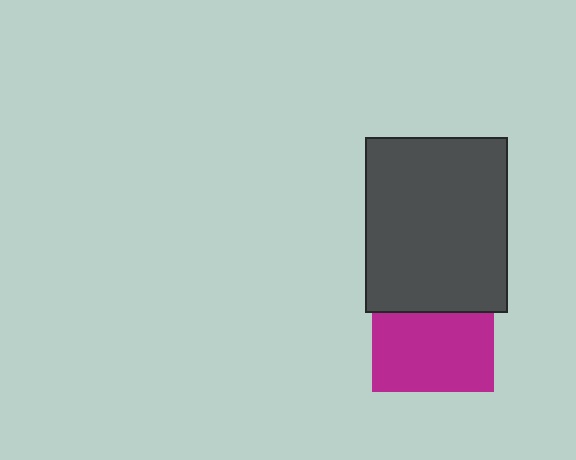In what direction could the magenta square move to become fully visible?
The magenta square could move down. That would shift it out from behind the dark gray rectangle entirely.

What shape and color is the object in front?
The object in front is a dark gray rectangle.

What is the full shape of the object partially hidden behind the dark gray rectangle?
The partially hidden object is a magenta square.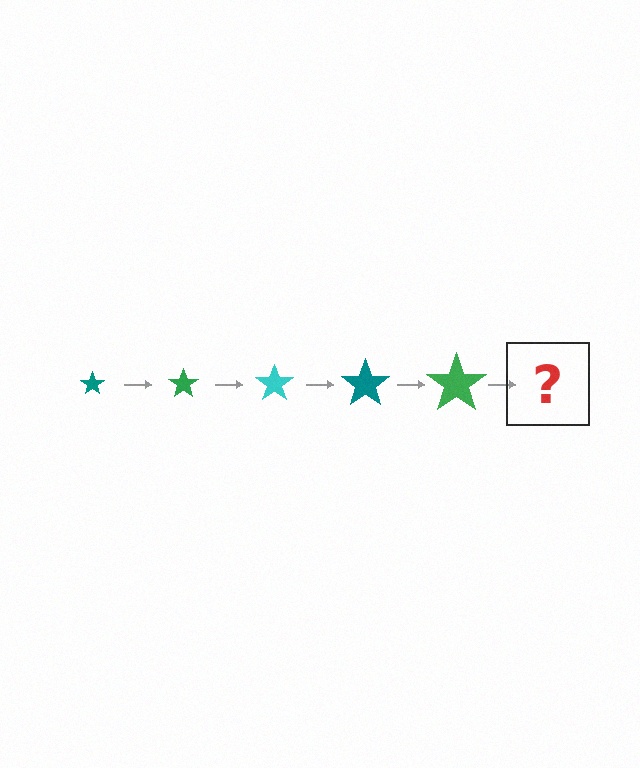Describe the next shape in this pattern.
It should be a cyan star, larger than the previous one.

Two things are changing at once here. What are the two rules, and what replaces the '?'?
The two rules are that the star grows larger each step and the color cycles through teal, green, and cyan. The '?' should be a cyan star, larger than the previous one.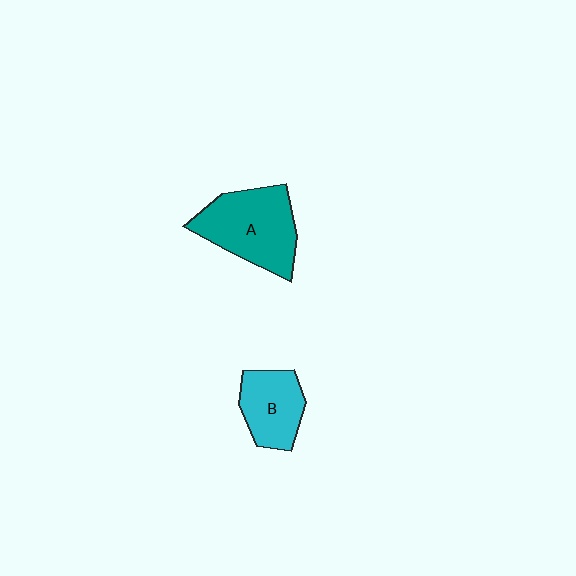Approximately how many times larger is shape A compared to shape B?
Approximately 1.5 times.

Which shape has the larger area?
Shape A (teal).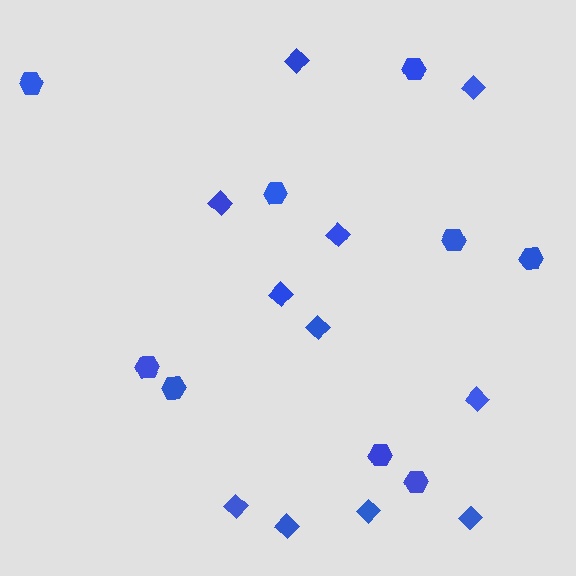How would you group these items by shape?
There are 2 groups: one group of diamonds (11) and one group of hexagons (9).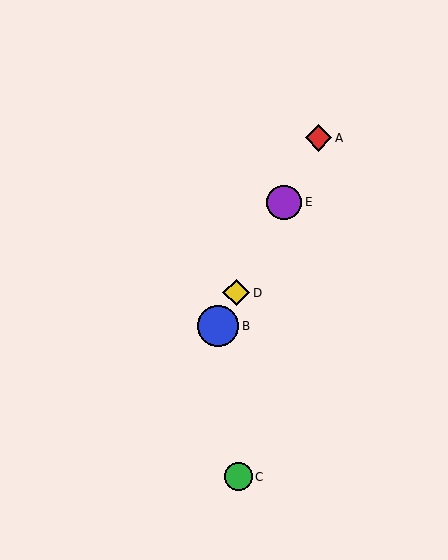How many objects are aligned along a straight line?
4 objects (A, B, D, E) are aligned along a straight line.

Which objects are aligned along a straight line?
Objects A, B, D, E are aligned along a straight line.